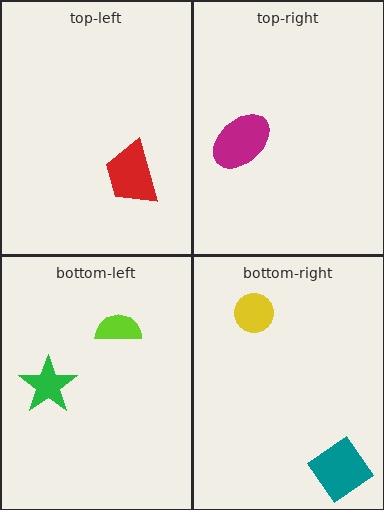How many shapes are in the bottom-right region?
2.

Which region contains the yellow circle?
The bottom-right region.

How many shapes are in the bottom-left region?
2.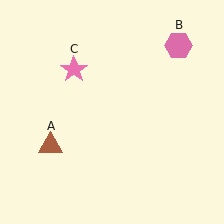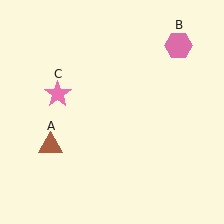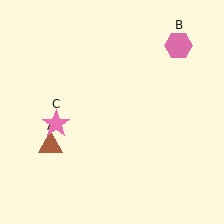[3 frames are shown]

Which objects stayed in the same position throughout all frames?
Brown triangle (object A) and pink hexagon (object B) remained stationary.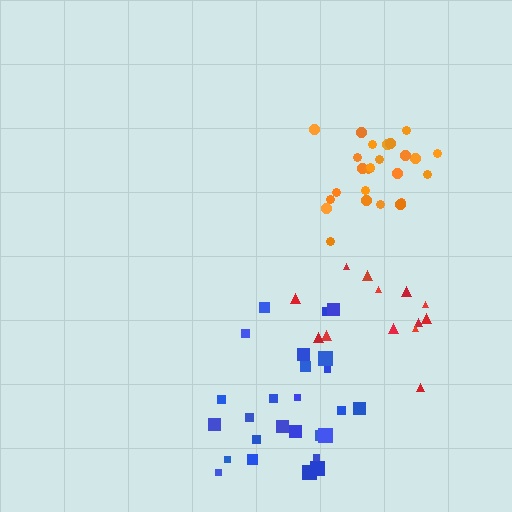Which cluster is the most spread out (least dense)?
Blue.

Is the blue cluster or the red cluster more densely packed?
Red.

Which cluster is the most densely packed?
Orange.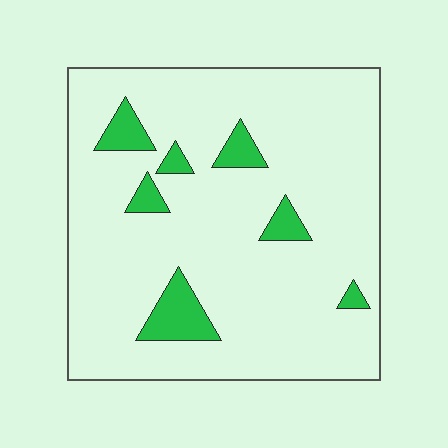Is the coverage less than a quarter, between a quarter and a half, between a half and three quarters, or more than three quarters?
Less than a quarter.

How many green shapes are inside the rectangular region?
7.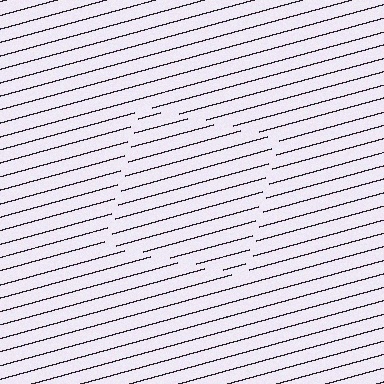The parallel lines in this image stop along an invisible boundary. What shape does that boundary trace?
An illusory square. The interior of the shape contains the same grating, shifted by half a period — the contour is defined by the phase discontinuity where line-ends from the inner and outer gratings abut.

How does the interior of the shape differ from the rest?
The interior of the shape contains the same grating, shifted by half a period — the contour is defined by the phase discontinuity where line-ends from the inner and outer gratings abut.